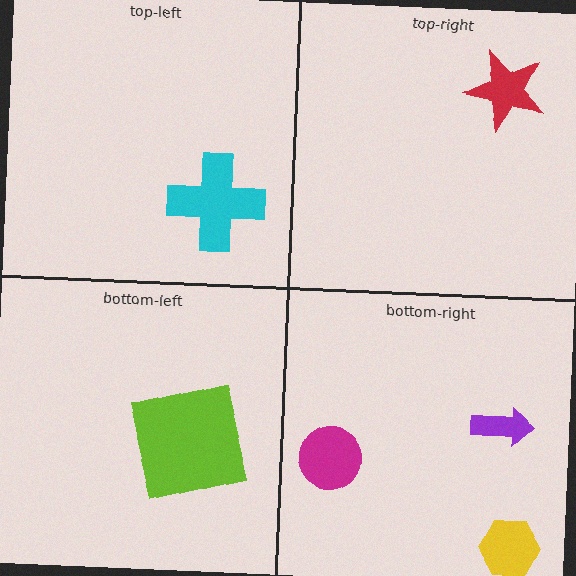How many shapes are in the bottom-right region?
3.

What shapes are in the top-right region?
The red star.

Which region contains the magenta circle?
The bottom-right region.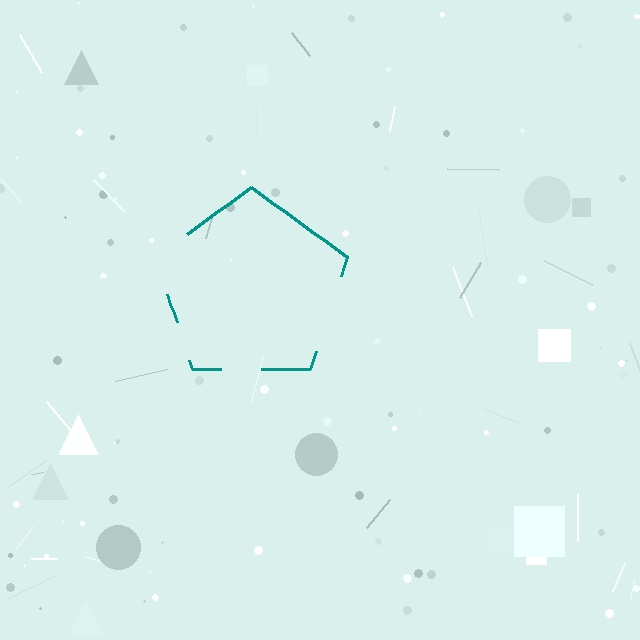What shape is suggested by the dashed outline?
The dashed outline suggests a pentagon.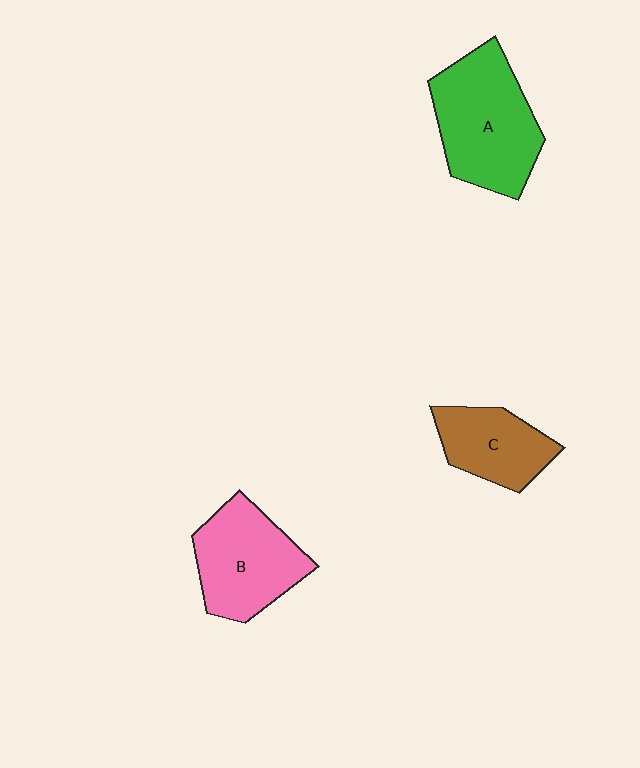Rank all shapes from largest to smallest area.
From largest to smallest: A (green), B (pink), C (brown).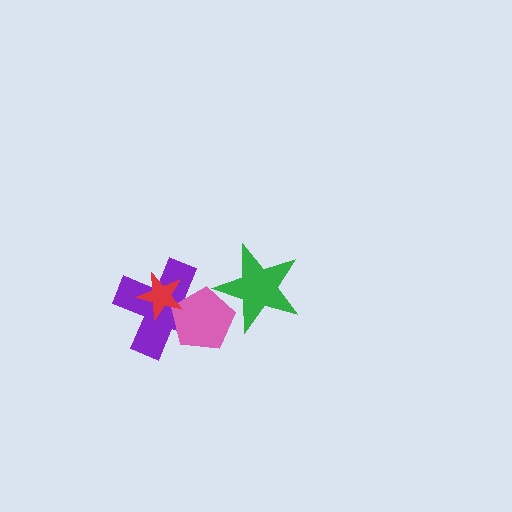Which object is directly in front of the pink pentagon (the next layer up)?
The red star is directly in front of the pink pentagon.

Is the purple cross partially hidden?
Yes, it is partially covered by another shape.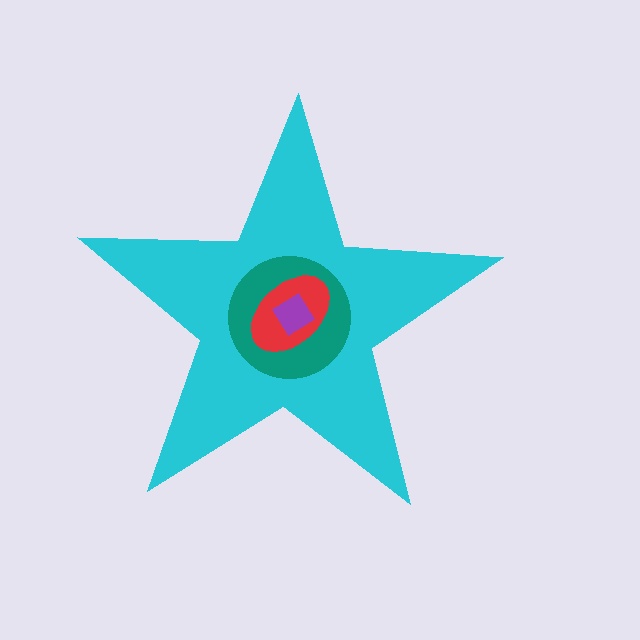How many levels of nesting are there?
4.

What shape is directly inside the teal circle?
The red ellipse.